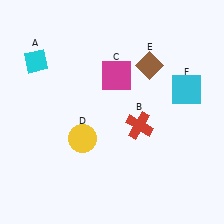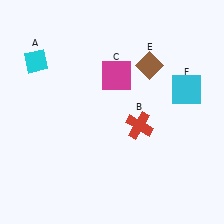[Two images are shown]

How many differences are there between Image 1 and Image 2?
There is 1 difference between the two images.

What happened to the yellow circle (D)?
The yellow circle (D) was removed in Image 2. It was in the bottom-left area of Image 1.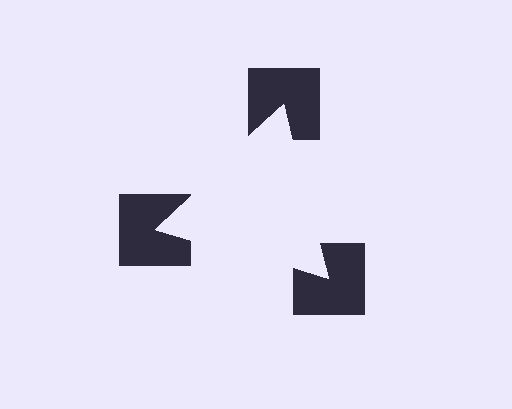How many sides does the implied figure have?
3 sides.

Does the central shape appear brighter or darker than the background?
It typically appears slightly brighter than the background, even though no actual brightness change is drawn.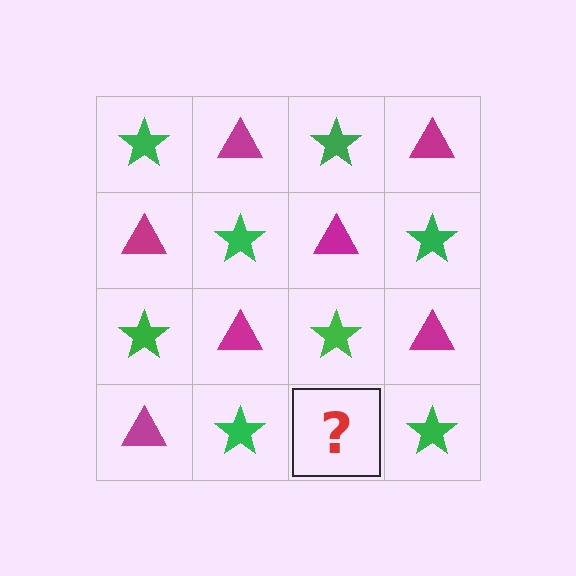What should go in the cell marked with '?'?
The missing cell should contain a magenta triangle.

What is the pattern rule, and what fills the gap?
The rule is that it alternates green star and magenta triangle in a checkerboard pattern. The gap should be filled with a magenta triangle.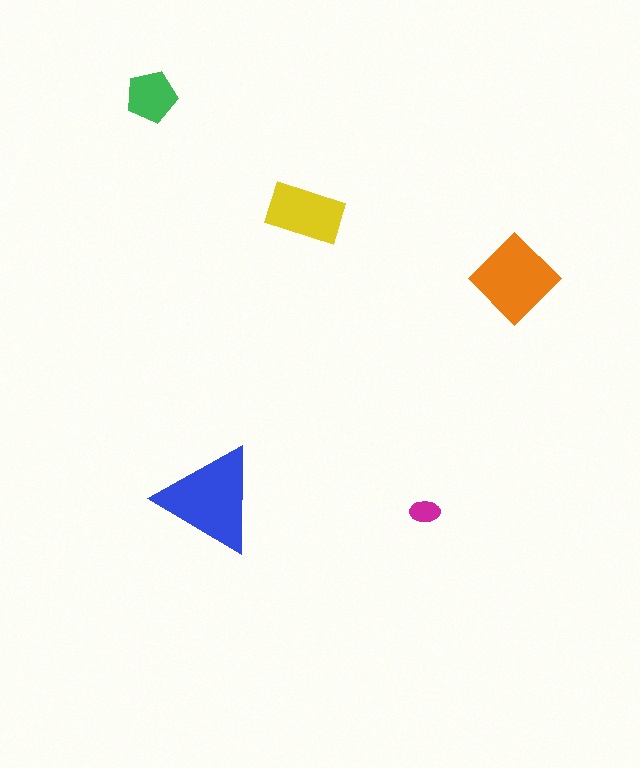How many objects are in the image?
There are 5 objects in the image.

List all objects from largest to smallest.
The blue triangle, the orange diamond, the yellow rectangle, the green pentagon, the magenta ellipse.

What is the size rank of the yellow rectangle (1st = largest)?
3rd.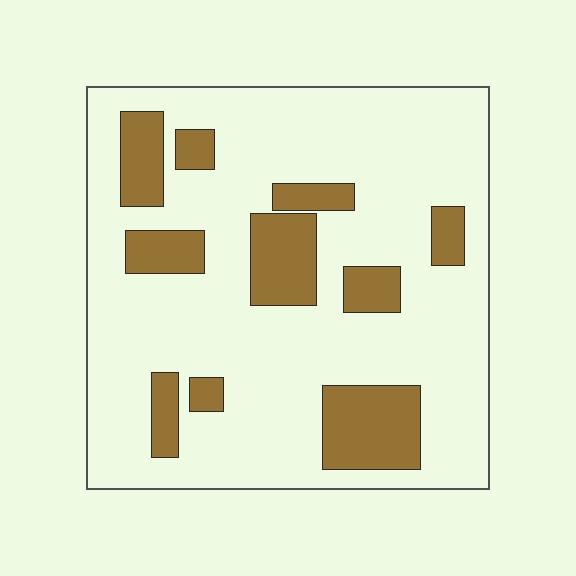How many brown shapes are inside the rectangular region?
10.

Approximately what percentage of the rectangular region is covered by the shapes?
Approximately 20%.